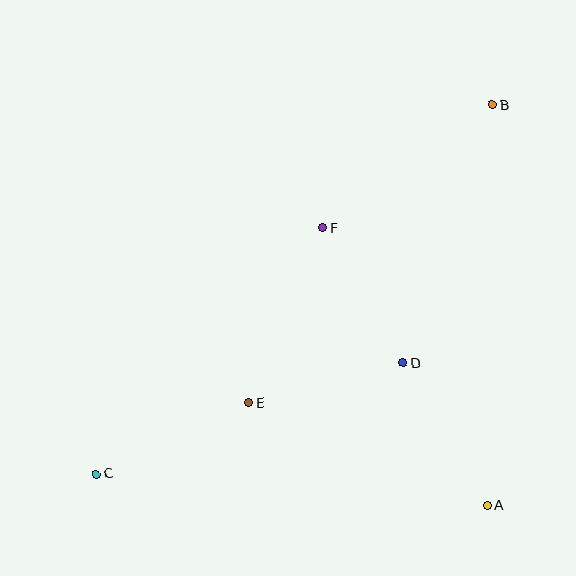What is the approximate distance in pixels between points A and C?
The distance between A and C is approximately 392 pixels.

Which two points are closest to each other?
Points D and F are closest to each other.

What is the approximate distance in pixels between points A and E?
The distance between A and E is approximately 260 pixels.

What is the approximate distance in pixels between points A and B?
The distance between A and B is approximately 401 pixels.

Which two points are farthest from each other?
Points B and C are farthest from each other.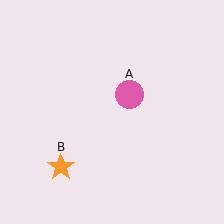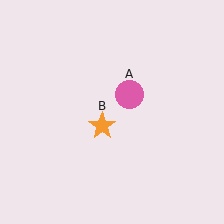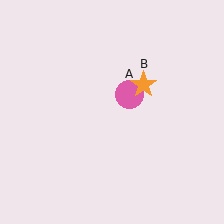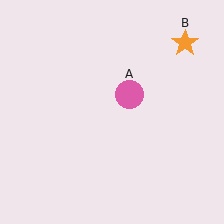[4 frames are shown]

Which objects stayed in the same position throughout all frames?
Pink circle (object A) remained stationary.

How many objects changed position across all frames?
1 object changed position: orange star (object B).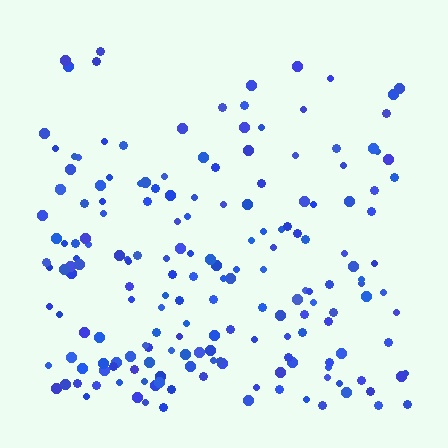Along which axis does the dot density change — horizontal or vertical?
Vertical.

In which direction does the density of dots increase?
From top to bottom, with the bottom side densest.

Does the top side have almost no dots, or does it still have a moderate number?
Still a moderate number, just noticeably fewer than the bottom.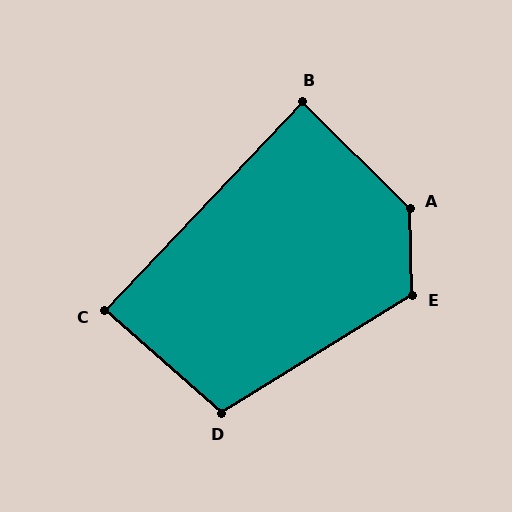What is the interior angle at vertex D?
Approximately 107 degrees (obtuse).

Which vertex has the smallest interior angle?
C, at approximately 88 degrees.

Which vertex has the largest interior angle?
A, at approximately 136 degrees.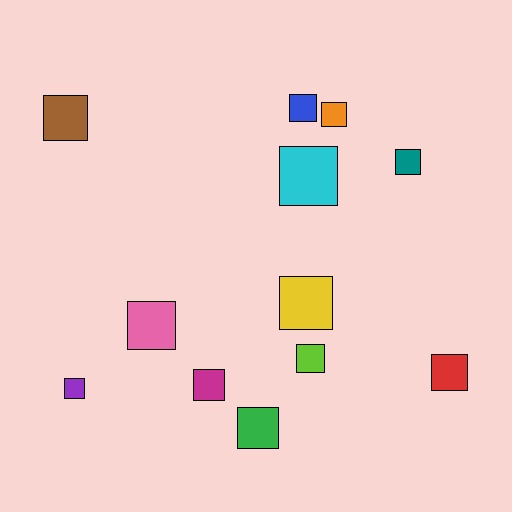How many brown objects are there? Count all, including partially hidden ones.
There is 1 brown object.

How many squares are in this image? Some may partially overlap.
There are 12 squares.